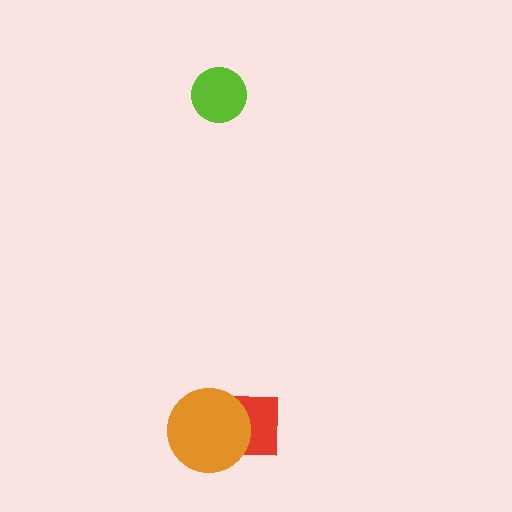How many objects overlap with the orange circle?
1 object overlaps with the orange circle.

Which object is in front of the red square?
The orange circle is in front of the red square.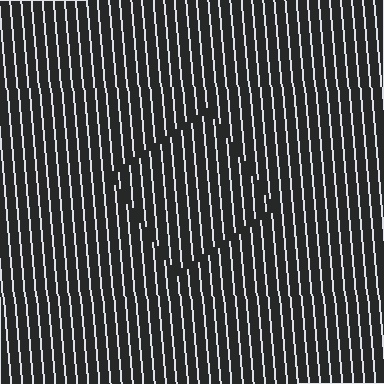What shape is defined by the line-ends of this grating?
An illusory square. The interior of the shape contains the same grating, shifted by half a period — the contour is defined by the phase discontinuity where line-ends from the inner and outer gratings abut.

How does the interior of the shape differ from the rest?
The interior of the shape contains the same grating, shifted by half a period — the contour is defined by the phase discontinuity where line-ends from the inner and outer gratings abut.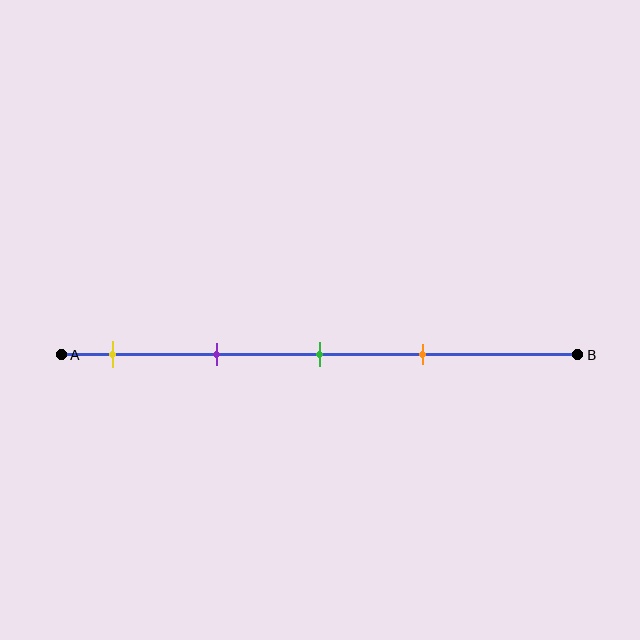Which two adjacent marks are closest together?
The green and orange marks are the closest adjacent pair.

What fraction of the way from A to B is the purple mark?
The purple mark is approximately 30% (0.3) of the way from A to B.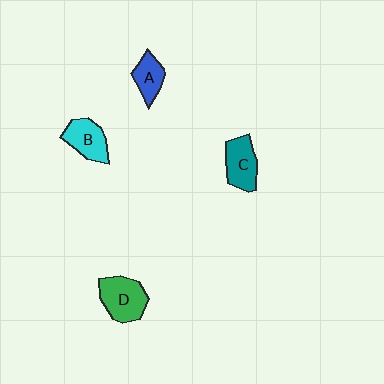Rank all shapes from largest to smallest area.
From largest to smallest: D (green), C (teal), B (cyan), A (blue).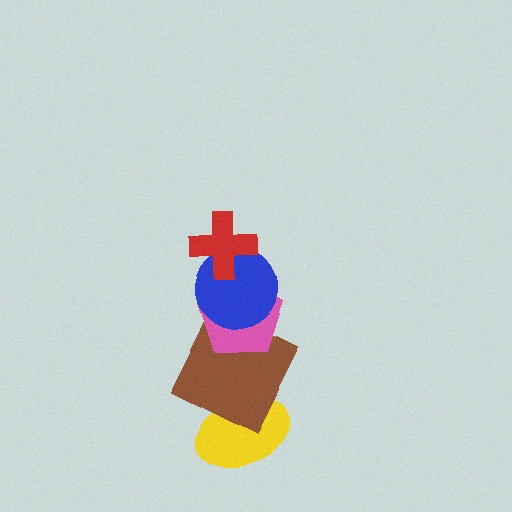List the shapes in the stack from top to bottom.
From top to bottom: the red cross, the blue circle, the pink pentagon, the brown square, the yellow ellipse.